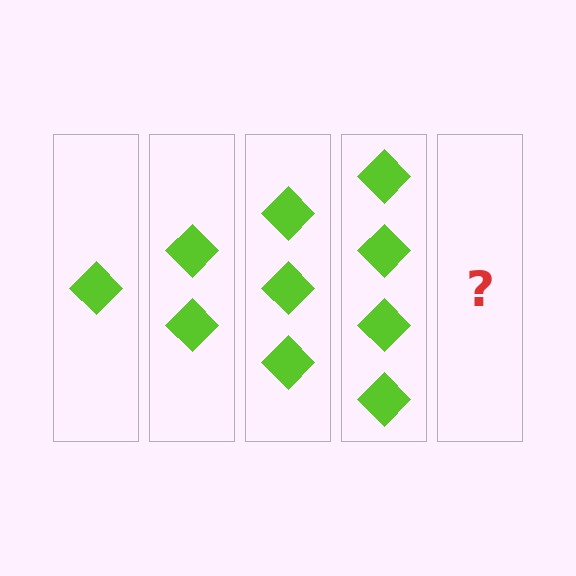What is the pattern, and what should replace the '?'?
The pattern is that each step adds one more diamond. The '?' should be 5 diamonds.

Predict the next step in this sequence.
The next step is 5 diamonds.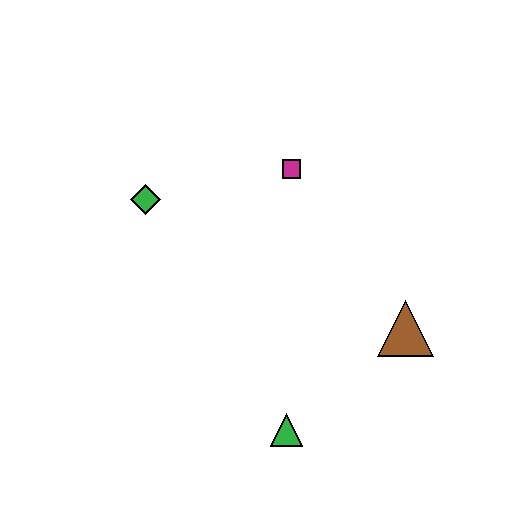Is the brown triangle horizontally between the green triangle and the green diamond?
No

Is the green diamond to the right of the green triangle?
No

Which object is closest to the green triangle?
The brown triangle is closest to the green triangle.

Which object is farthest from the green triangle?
The green diamond is farthest from the green triangle.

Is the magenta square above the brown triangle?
Yes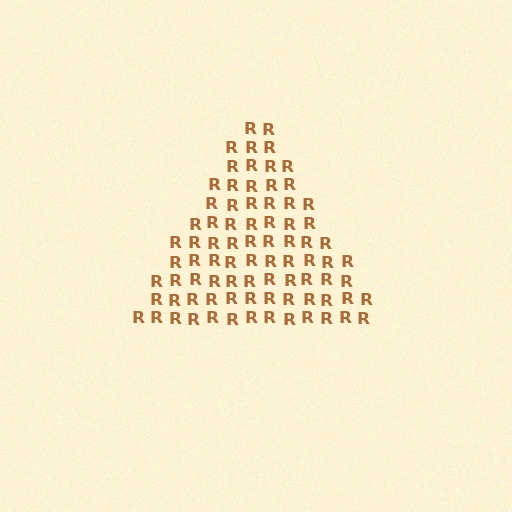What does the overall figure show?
The overall figure shows a triangle.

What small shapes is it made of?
It is made of small letter R's.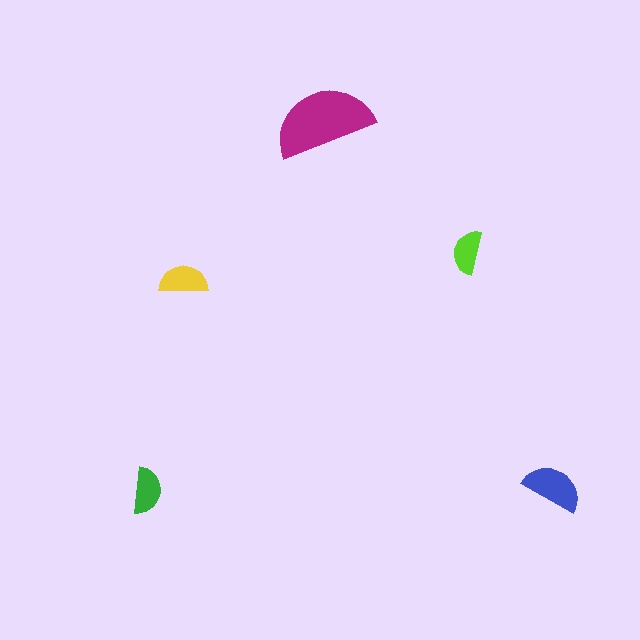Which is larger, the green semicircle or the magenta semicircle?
The magenta one.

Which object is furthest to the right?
The blue semicircle is rightmost.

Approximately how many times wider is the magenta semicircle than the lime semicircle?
About 2 times wider.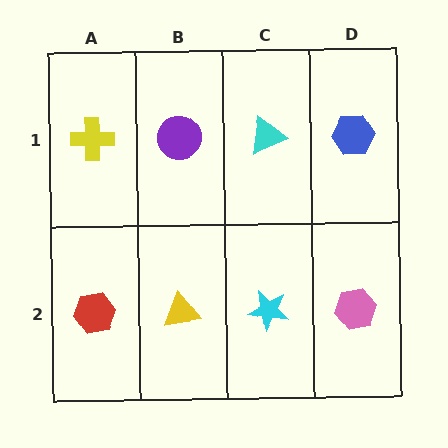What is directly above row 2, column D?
A blue hexagon.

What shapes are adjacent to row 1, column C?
A cyan star (row 2, column C), a purple circle (row 1, column B), a blue hexagon (row 1, column D).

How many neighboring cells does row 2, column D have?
2.